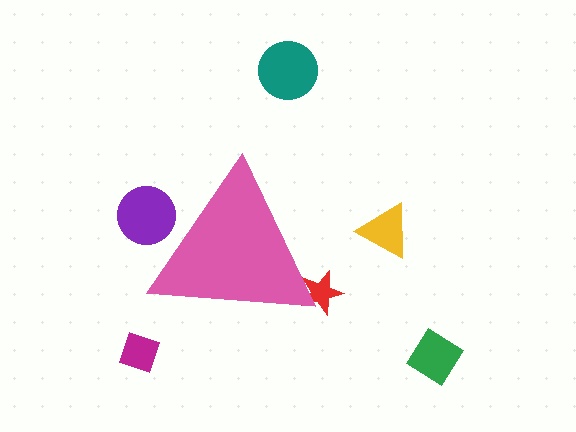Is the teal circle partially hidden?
No, the teal circle is fully visible.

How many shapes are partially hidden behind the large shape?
2 shapes are partially hidden.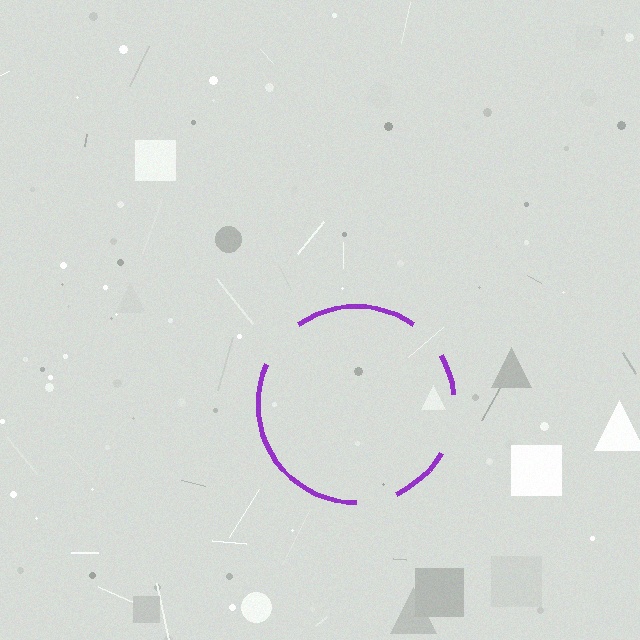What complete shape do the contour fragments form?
The contour fragments form a circle.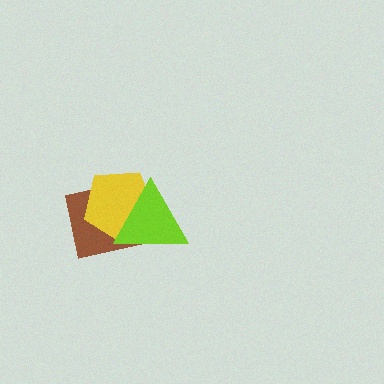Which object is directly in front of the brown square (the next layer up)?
The yellow pentagon is directly in front of the brown square.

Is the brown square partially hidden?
Yes, it is partially covered by another shape.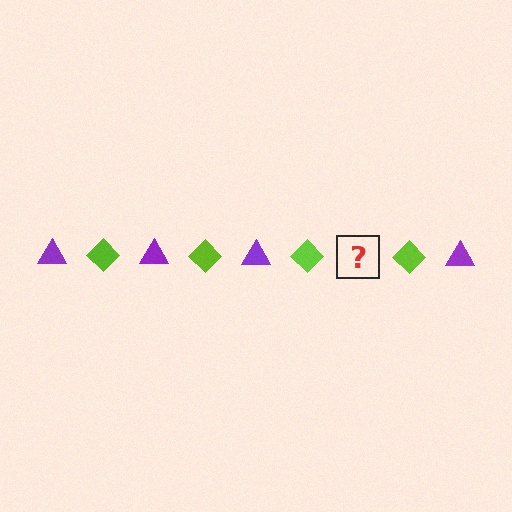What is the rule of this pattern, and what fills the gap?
The rule is that the pattern alternates between purple triangle and lime diamond. The gap should be filled with a purple triangle.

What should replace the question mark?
The question mark should be replaced with a purple triangle.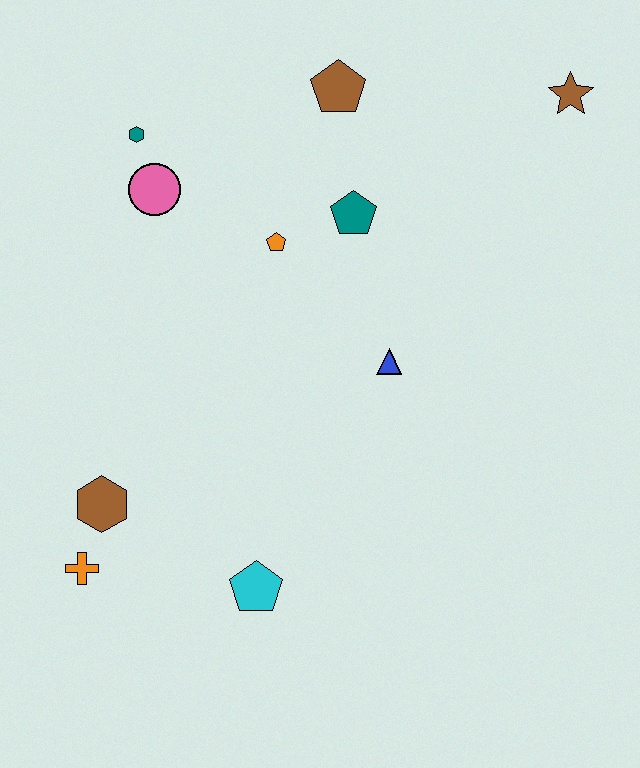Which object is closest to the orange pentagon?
The teal pentagon is closest to the orange pentagon.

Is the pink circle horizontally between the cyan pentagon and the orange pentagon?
No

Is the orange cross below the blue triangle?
Yes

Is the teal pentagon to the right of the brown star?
No